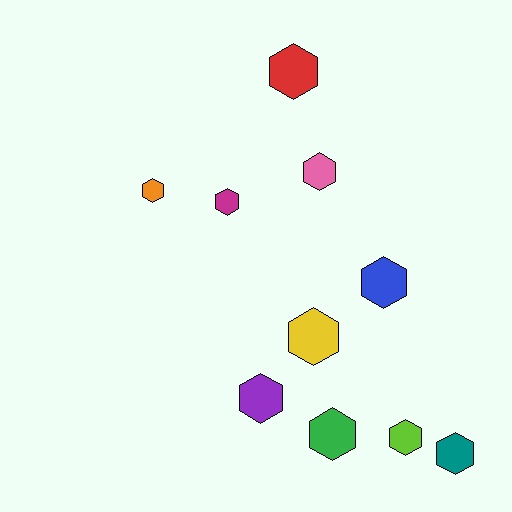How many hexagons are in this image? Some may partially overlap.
There are 10 hexagons.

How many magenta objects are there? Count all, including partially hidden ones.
There is 1 magenta object.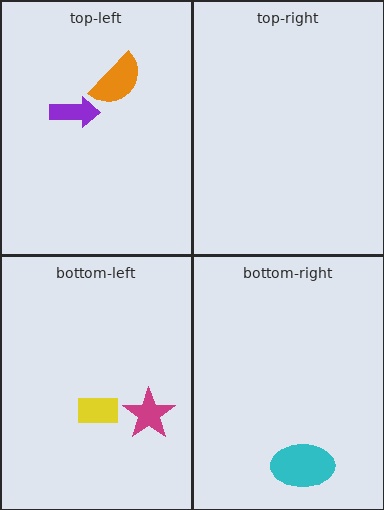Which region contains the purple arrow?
The top-left region.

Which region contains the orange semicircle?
The top-left region.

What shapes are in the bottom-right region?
The cyan ellipse.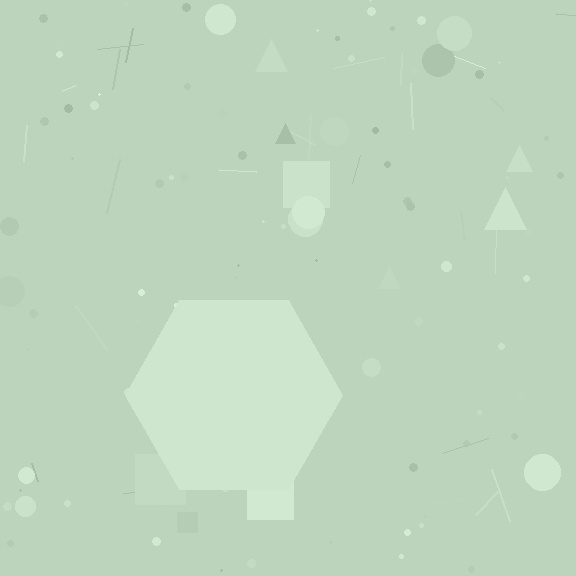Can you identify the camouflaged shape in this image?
The camouflaged shape is a hexagon.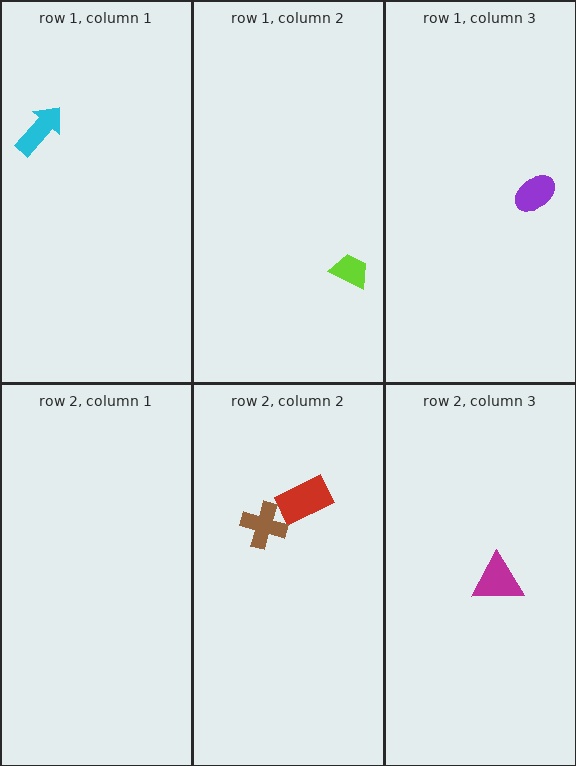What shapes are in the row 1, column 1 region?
The cyan arrow.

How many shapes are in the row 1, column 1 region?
1.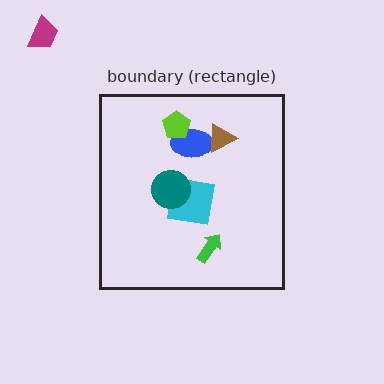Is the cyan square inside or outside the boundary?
Inside.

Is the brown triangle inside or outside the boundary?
Inside.